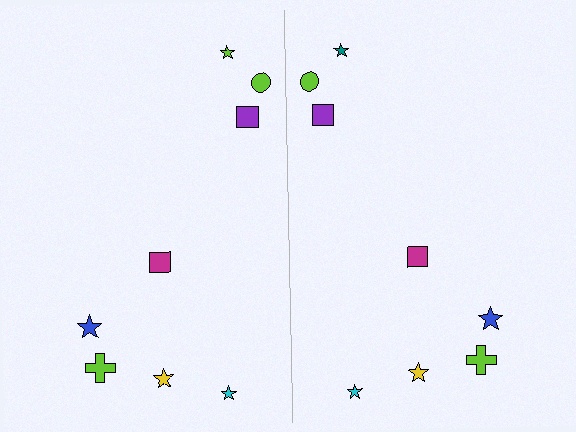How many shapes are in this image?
There are 16 shapes in this image.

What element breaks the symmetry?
The teal star on the right side breaks the symmetry — its mirror counterpart is lime.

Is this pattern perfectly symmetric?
No, the pattern is not perfectly symmetric. The teal star on the right side breaks the symmetry — its mirror counterpart is lime.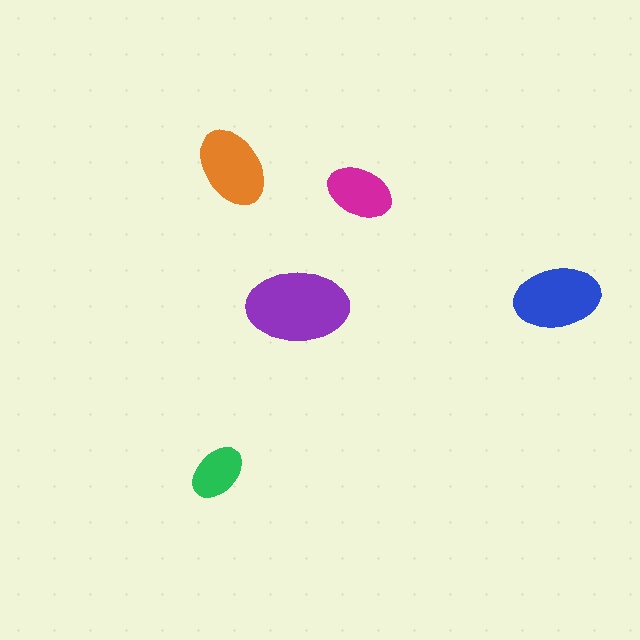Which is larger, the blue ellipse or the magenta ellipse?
The blue one.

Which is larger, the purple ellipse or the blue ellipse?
The purple one.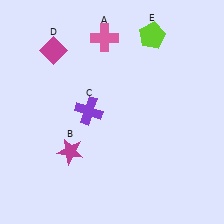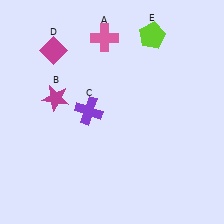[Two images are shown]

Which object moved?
The magenta star (B) moved up.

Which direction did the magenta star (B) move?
The magenta star (B) moved up.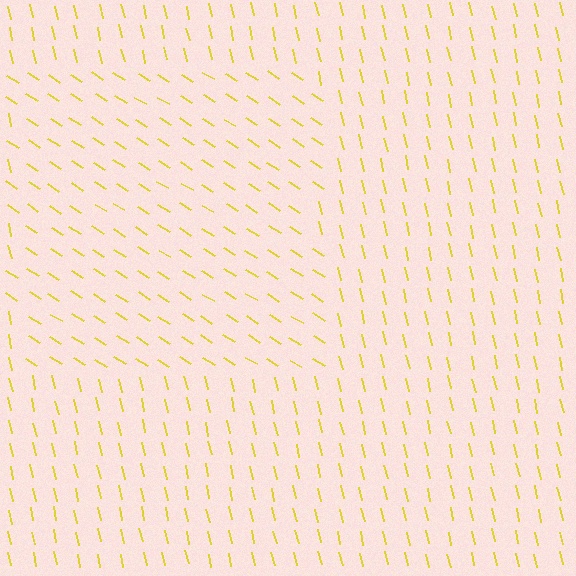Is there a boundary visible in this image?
Yes, there is a texture boundary formed by a change in line orientation.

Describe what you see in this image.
The image is filled with small yellow line segments. A rectangle region in the image has lines oriented differently from the surrounding lines, creating a visible texture boundary.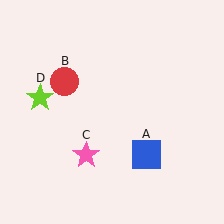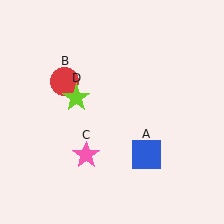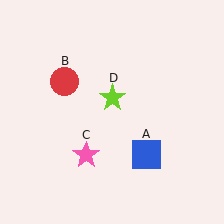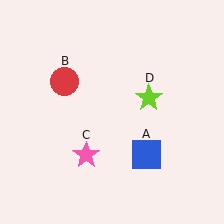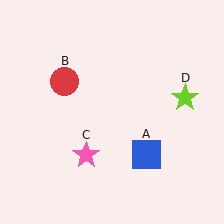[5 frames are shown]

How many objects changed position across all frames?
1 object changed position: lime star (object D).